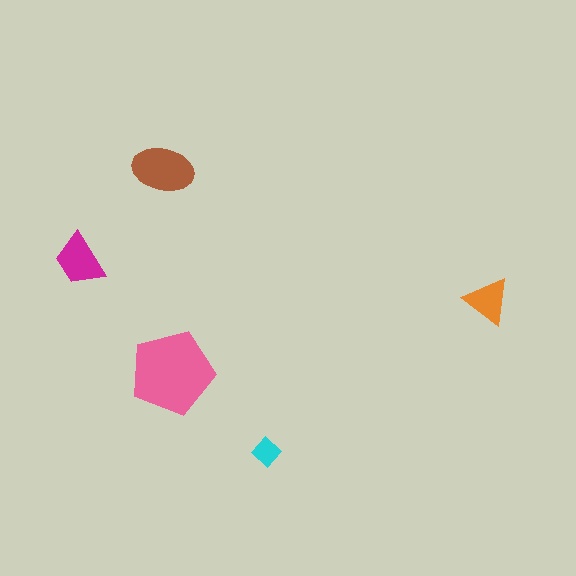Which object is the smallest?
The cyan diamond.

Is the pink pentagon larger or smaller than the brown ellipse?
Larger.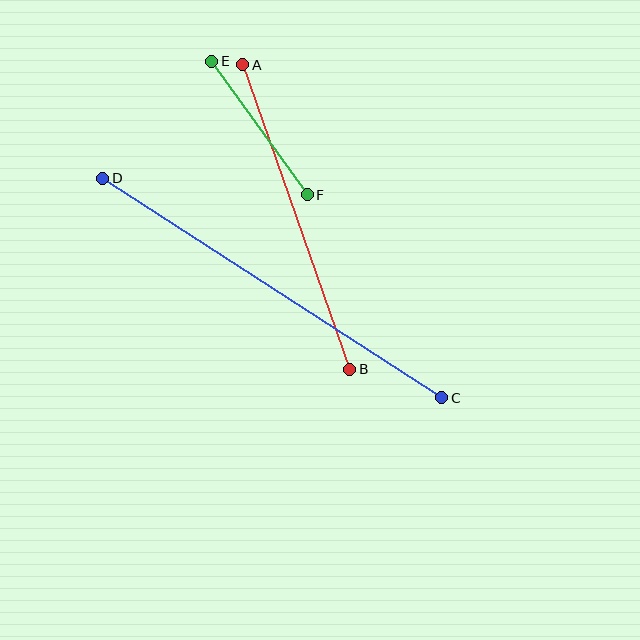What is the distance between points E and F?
The distance is approximately 164 pixels.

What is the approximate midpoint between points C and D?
The midpoint is at approximately (272, 288) pixels.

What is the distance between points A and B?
The distance is approximately 323 pixels.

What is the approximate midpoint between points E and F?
The midpoint is at approximately (260, 128) pixels.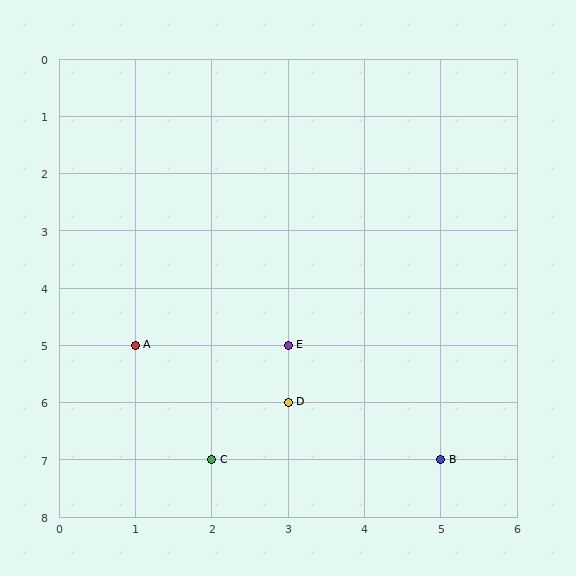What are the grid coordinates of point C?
Point C is at grid coordinates (2, 7).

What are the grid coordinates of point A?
Point A is at grid coordinates (1, 5).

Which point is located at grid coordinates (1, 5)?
Point A is at (1, 5).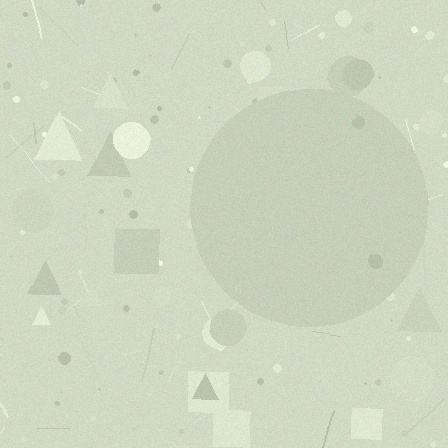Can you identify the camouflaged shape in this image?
The camouflaged shape is a circle.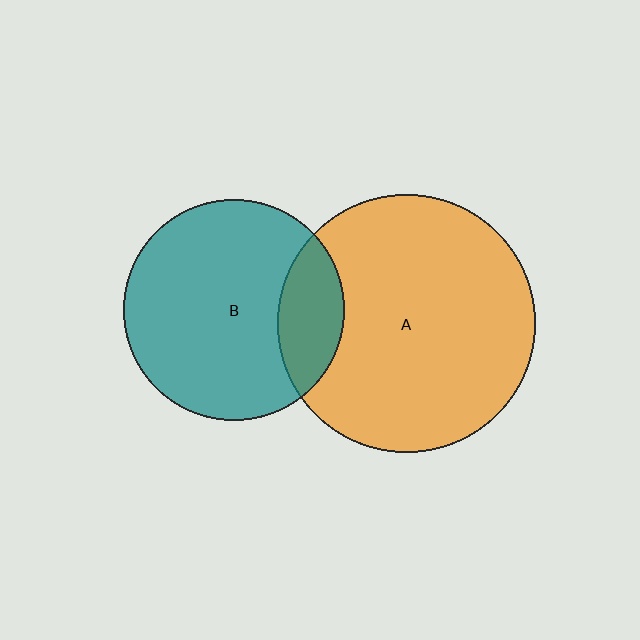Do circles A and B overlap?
Yes.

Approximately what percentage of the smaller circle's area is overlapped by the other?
Approximately 20%.